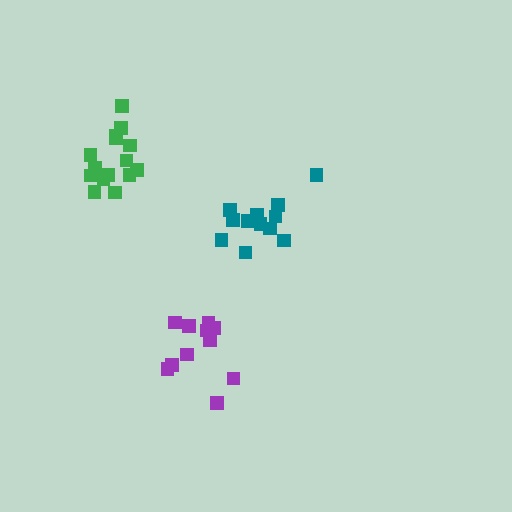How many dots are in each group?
Group 1: 11 dots, Group 2: 15 dots, Group 3: 12 dots (38 total).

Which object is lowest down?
The purple cluster is bottommost.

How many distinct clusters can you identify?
There are 3 distinct clusters.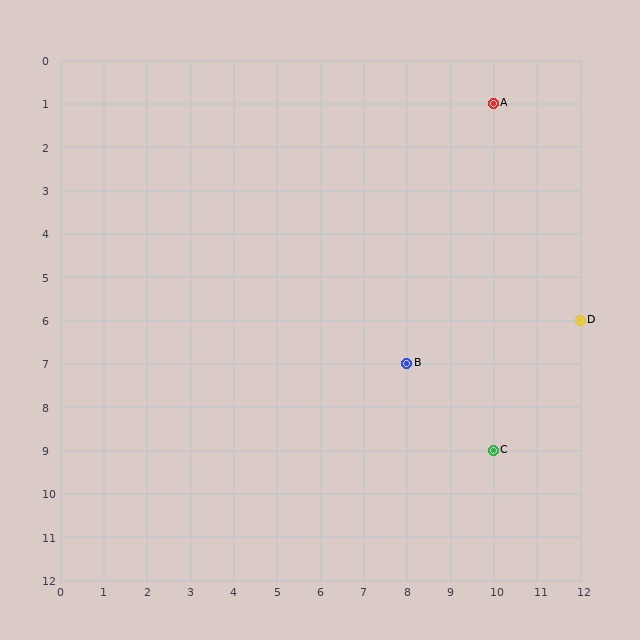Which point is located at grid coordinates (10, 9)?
Point C is at (10, 9).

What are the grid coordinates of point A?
Point A is at grid coordinates (10, 1).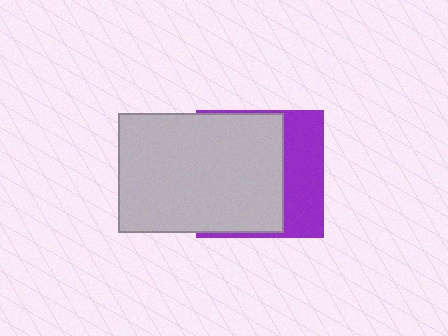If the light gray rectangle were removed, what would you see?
You would see the complete purple square.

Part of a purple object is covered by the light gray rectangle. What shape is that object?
It is a square.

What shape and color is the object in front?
The object in front is a light gray rectangle.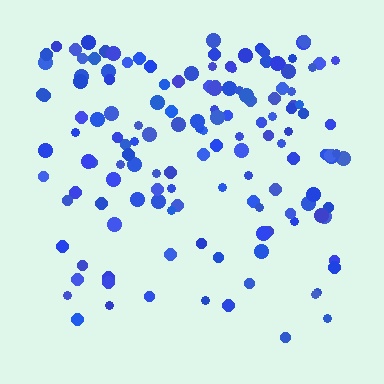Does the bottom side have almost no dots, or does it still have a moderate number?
Still a moderate number, just noticeably fewer than the top.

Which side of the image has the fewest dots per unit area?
The bottom.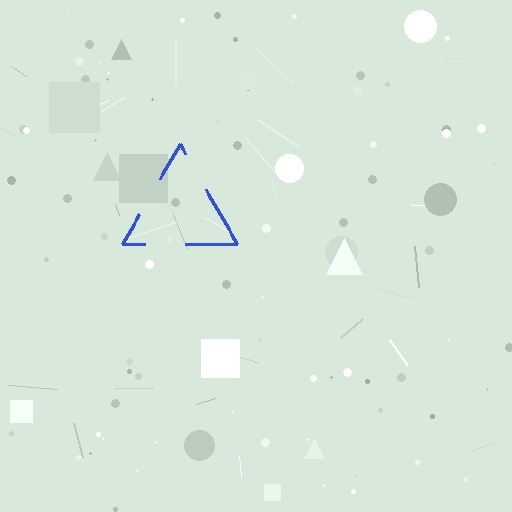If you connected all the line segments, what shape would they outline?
They would outline a triangle.